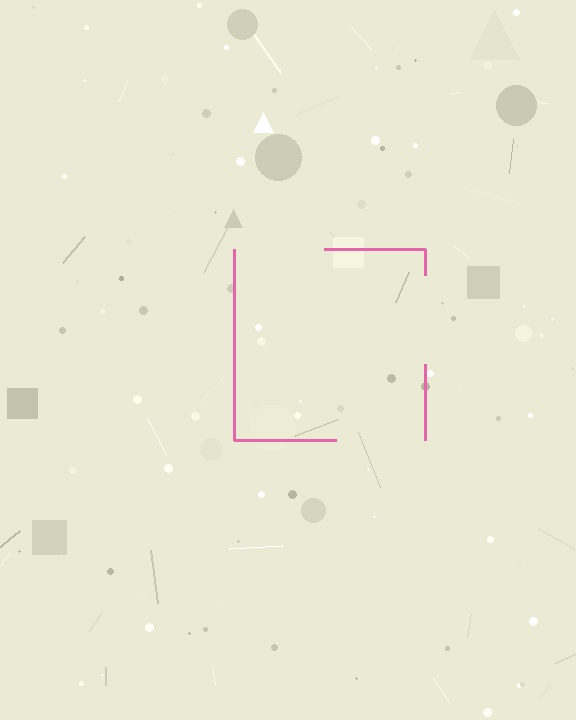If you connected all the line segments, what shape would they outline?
They would outline a square.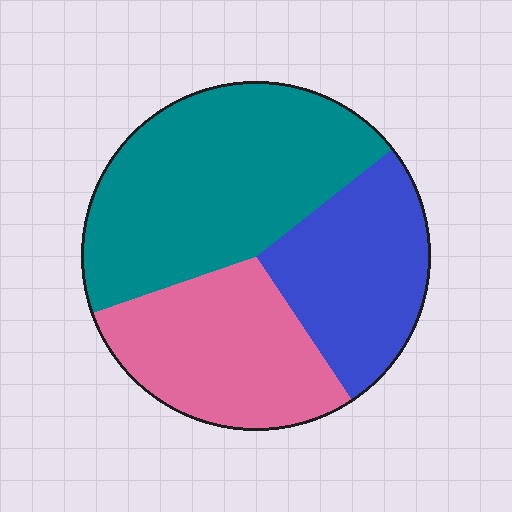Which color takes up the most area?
Teal, at roughly 45%.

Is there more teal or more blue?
Teal.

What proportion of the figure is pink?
Pink takes up between a quarter and a half of the figure.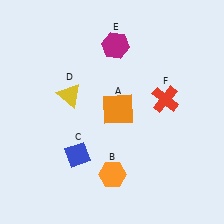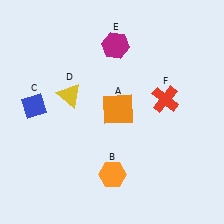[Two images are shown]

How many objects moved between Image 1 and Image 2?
1 object moved between the two images.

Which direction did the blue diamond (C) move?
The blue diamond (C) moved up.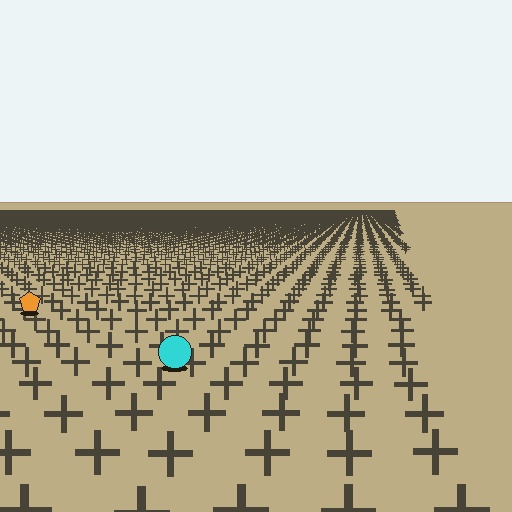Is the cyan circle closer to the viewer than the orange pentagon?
Yes. The cyan circle is closer — you can tell from the texture gradient: the ground texture is coarser near it.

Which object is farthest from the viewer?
The orange pentagon is farthest from the viewer. It appears smaller and the ground texture around it is denser.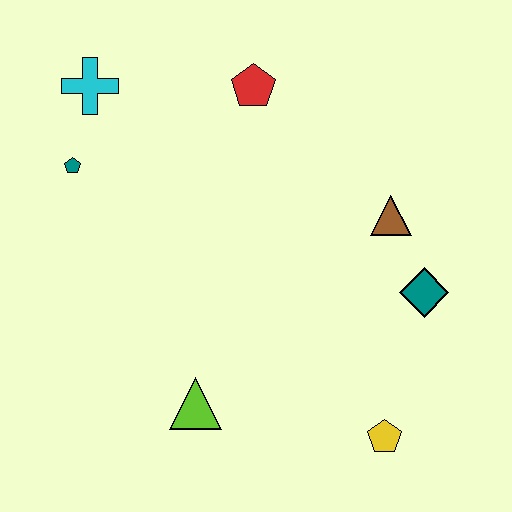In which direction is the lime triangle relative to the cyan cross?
The lime triangle is below the cyan cross.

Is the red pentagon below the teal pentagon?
No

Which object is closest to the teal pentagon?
The cyan cross is closest to the teal pentagon.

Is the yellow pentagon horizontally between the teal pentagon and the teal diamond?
Yes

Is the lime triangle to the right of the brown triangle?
No